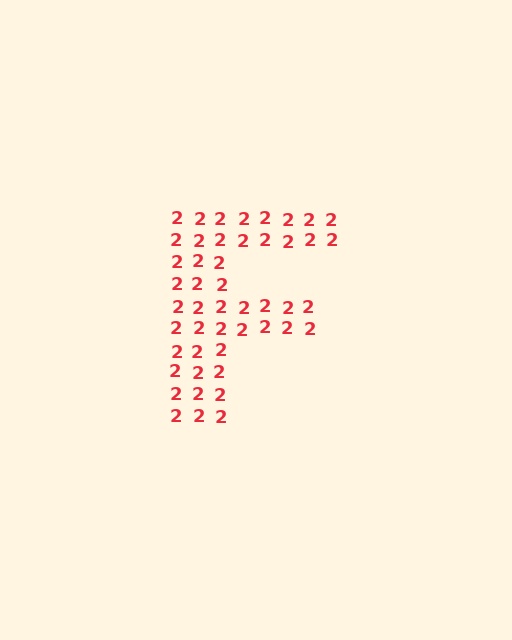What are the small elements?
The small elements are digit 2's.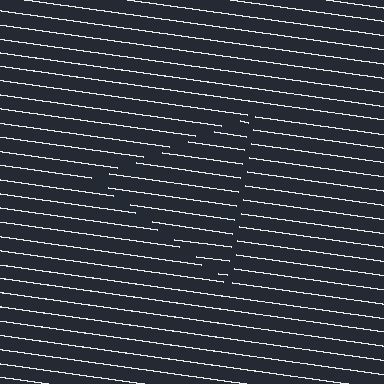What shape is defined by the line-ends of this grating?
An illusory triangle. The interior of the shape contains the same grating, shifted by half a period — the contour is defined by the phase discontinuity where line-ends from the inner and outer gratings abut.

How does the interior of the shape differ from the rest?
The interior of the shape contains the same grating, shifted by half a period — the contour is defined by the phase discontinuity where line-ends from the inner and outer gratings abut.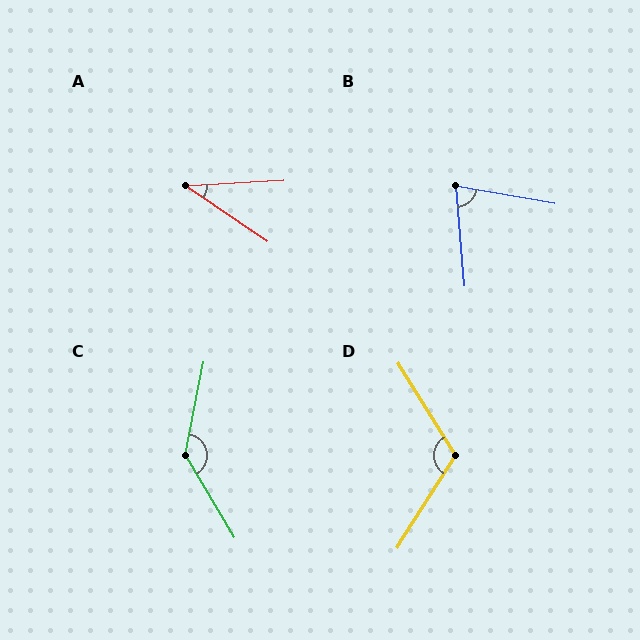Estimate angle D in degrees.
Approximately 116 degrees.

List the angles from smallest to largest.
A (37°), B (75°), D (116°), C (138°).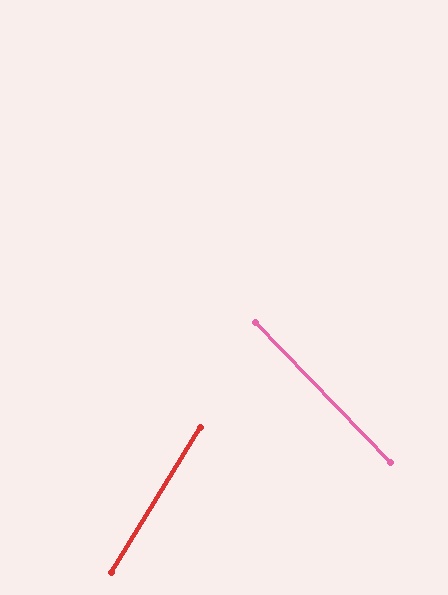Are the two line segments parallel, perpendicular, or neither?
Neither parallel nor perpendicular — they differ by about 76°.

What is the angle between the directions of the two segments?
Approximately 76 degrees.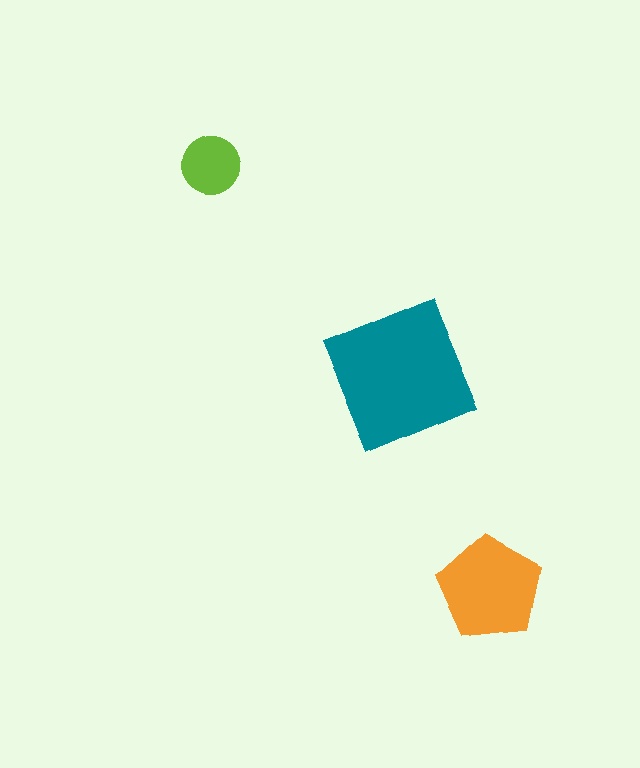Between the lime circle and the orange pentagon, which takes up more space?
The orange pentagon.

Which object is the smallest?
The lime circle.